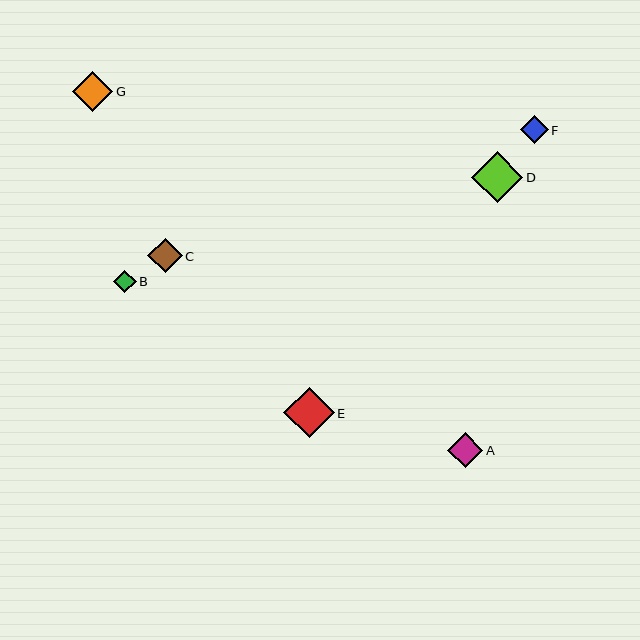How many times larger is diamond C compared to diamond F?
Diamond C is approximately 1.2 times the size of diamond F.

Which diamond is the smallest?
Diamond B is the smallest with a size of approximately 23 pixels.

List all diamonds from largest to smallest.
From largest to smallest: D, E, G, A, C, F, B.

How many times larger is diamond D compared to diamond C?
Diamond D is approximately 1.5 times the size of diamond C.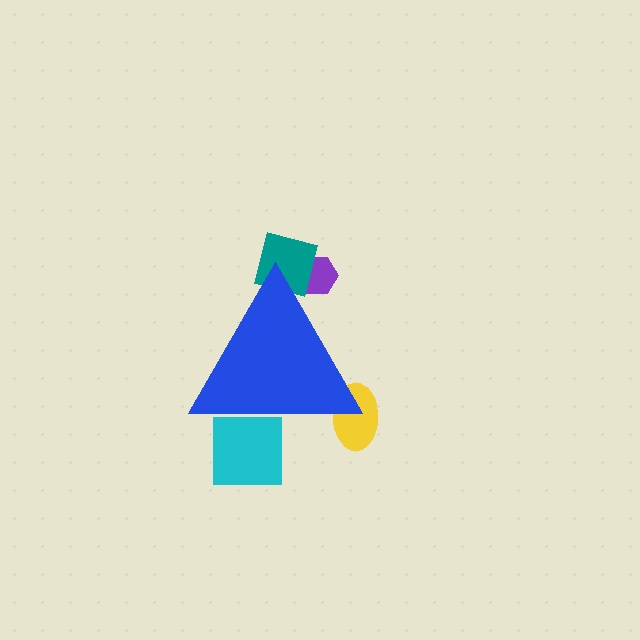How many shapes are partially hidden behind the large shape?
4 shapes are partially hidden.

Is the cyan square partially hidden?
Yes, the cyan square is partially hidden behind the blue triangle.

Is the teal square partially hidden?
Yes, the teal square is partially hidden behind the blue triangle.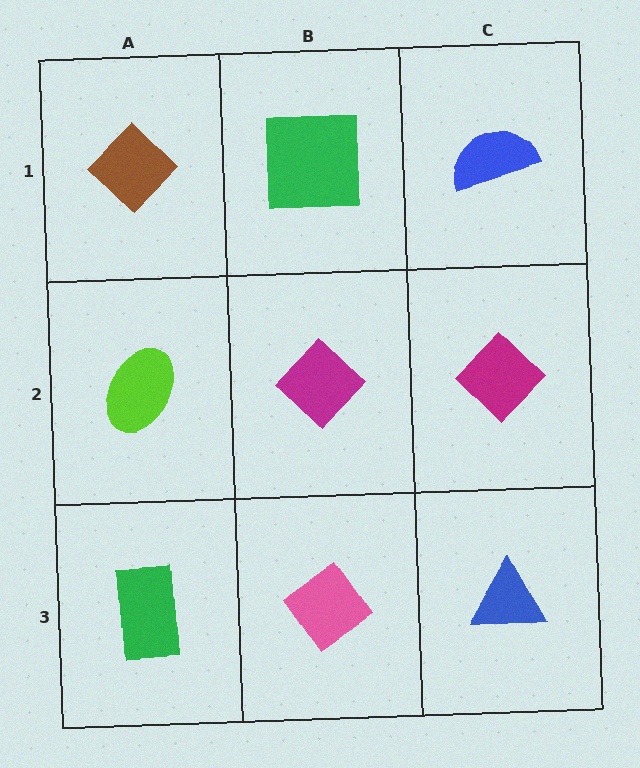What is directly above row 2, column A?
A brown diamond.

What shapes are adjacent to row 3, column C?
A magenta diamond (row 2, column C), a pink diamond (row 3, column B).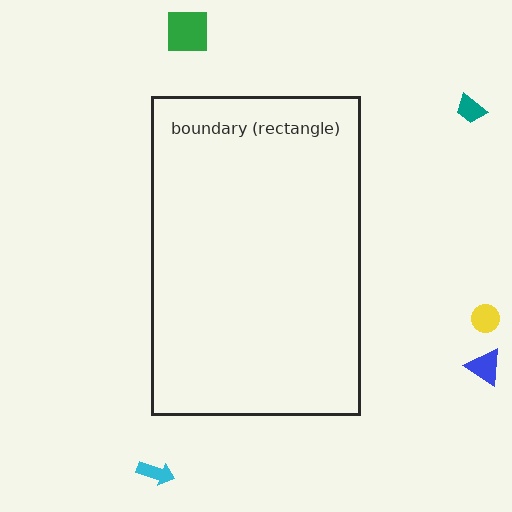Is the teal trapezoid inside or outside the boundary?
Outside.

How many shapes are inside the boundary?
0 inside, 5 outside.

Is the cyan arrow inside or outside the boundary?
Outside.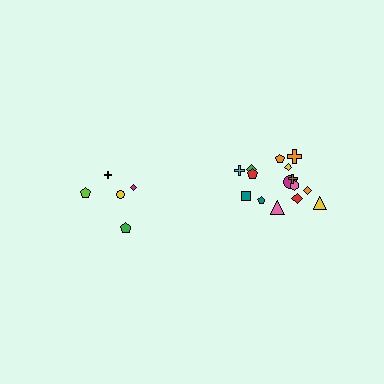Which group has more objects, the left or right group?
The right group.